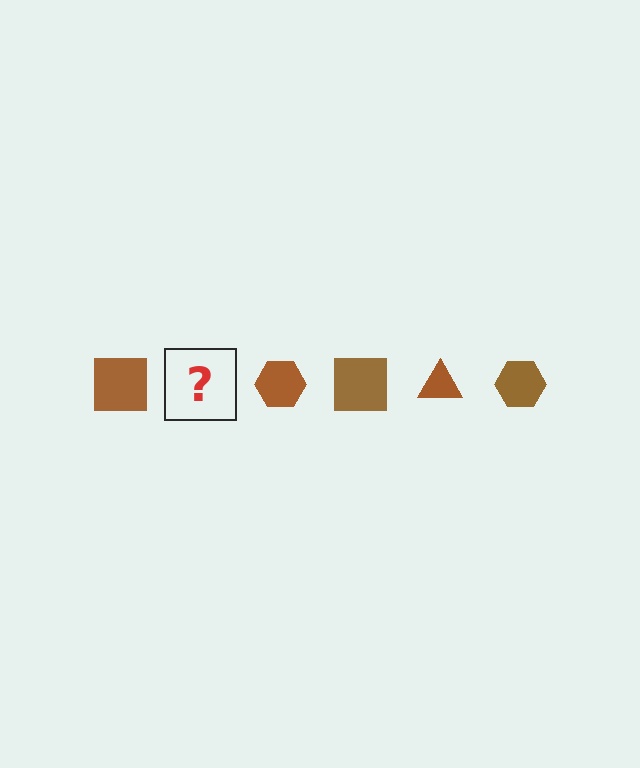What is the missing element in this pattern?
The missing element is a brown triangle.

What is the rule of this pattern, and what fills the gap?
The rule is that the pattern cycles through square, triangle, hexagon shapes in brown. The gap should be filled with a brown triangle.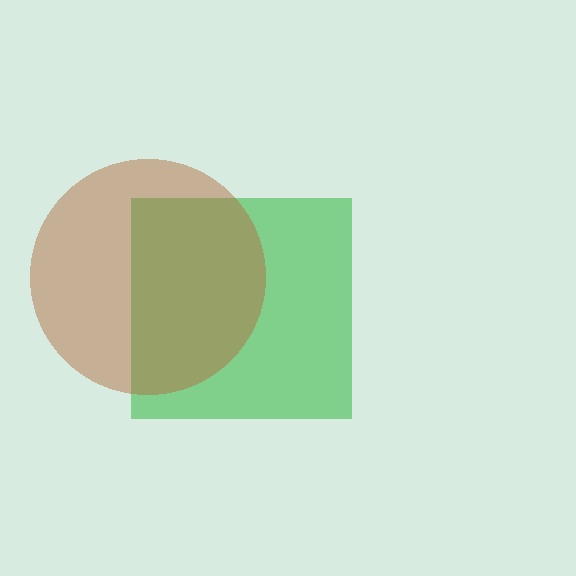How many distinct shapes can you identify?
There are 2 distinct shapes: a green square, a brown circle.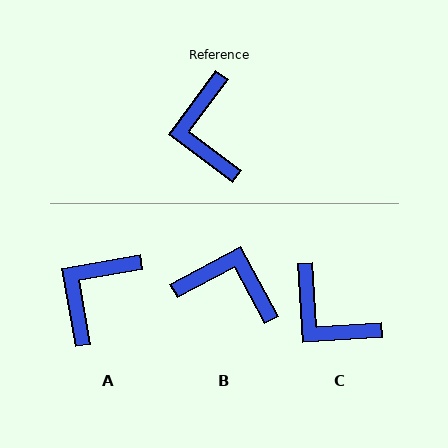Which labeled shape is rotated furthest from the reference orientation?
B, about 115 degrees away.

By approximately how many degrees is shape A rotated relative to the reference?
Approximately 43 degrees clockwise.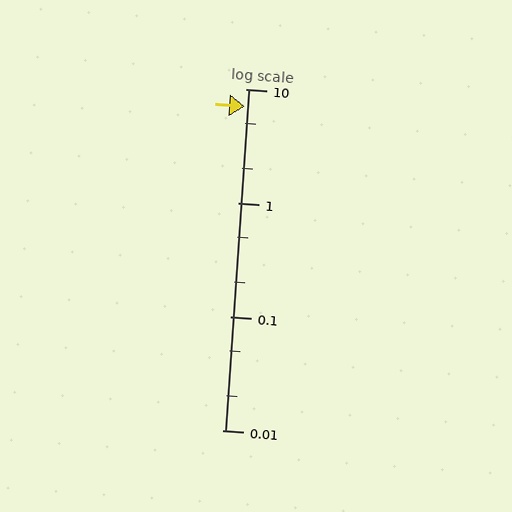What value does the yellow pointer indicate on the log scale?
The pointer indicates approximately 7.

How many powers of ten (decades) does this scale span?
The scale spans 3 decades, from 0.01 to 10.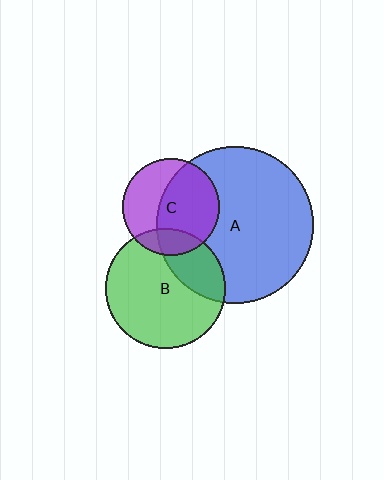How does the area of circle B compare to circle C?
Approximately 1.5 times.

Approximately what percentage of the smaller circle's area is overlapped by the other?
Approximately 25%.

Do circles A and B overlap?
Yes.